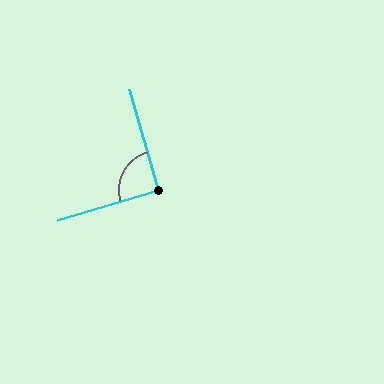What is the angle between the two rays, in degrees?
Approximately 91 degrees.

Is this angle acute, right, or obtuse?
It is approximately a right angle.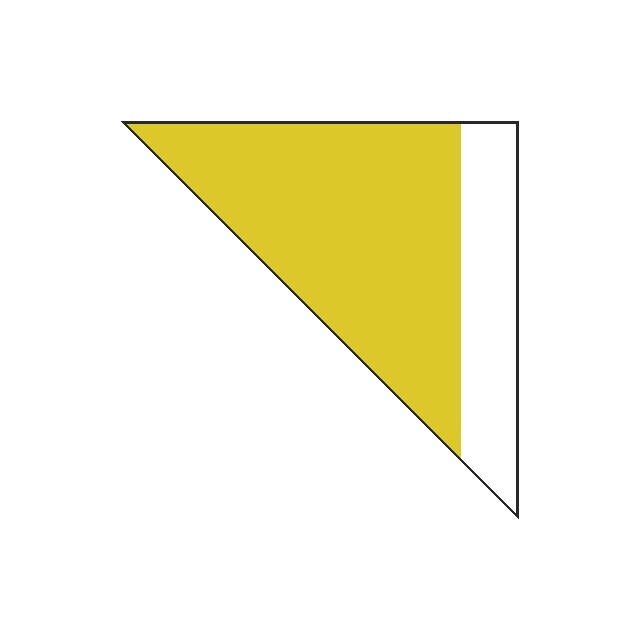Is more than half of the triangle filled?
Yes.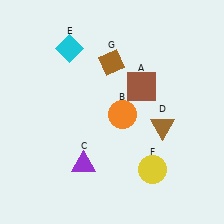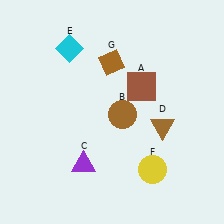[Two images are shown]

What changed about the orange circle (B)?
In Image 1, B is orange. In Image 2, it changed to brown.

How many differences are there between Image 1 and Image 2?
There is 1 difference between the two images.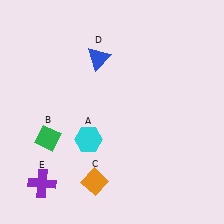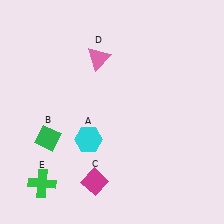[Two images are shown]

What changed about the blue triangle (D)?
In Image 1, D is blue. In Image 2, it changed to pink.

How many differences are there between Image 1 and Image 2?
There are 3 differences between the two images.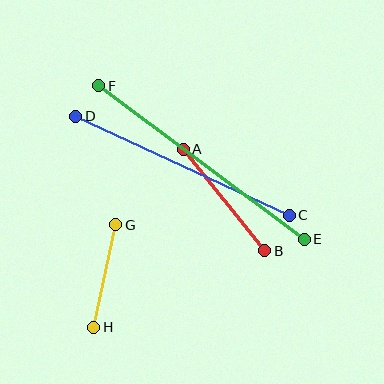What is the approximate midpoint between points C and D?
The midpoint is at approximately (183, 166) pixels.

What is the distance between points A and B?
The distance is approximately 130 pixels.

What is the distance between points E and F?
The distance is approximately 256 pixels.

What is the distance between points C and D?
The distance is approximately 235 pixels.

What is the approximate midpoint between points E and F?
The midpoint is at approximately (202, 163) pixels.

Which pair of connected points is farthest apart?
Points E and F are farthest apart.